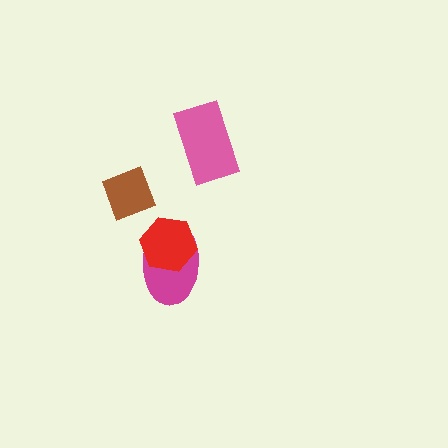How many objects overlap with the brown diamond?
0 objects overlap with the brown diamond.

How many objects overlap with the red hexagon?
1 object overlaps with the red hexagon.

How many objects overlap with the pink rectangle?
0 objects overlap with the pink rectangle.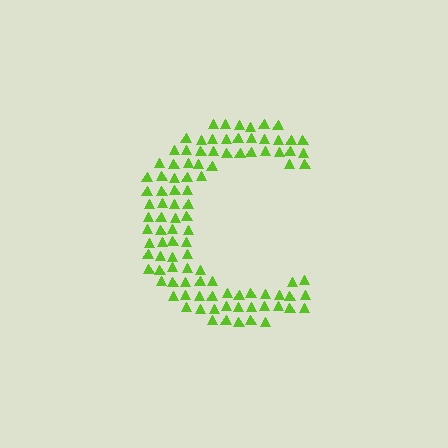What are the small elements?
The small elements are triangles.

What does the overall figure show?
The overall figure shows the letter C.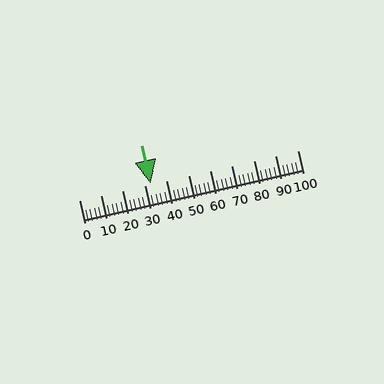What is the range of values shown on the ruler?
The ruler shows values from 0 to 100.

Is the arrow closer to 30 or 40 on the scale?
The arrow is closer to 30.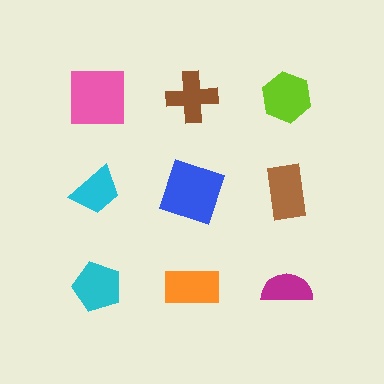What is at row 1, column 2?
A brown cross.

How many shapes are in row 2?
3 shapes.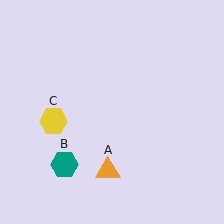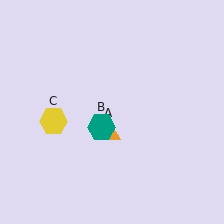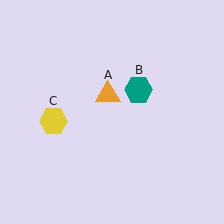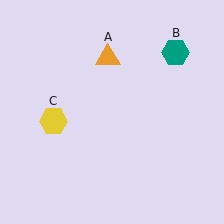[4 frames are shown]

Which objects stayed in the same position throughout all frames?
Yellow hexagon (object C) remained stationary.